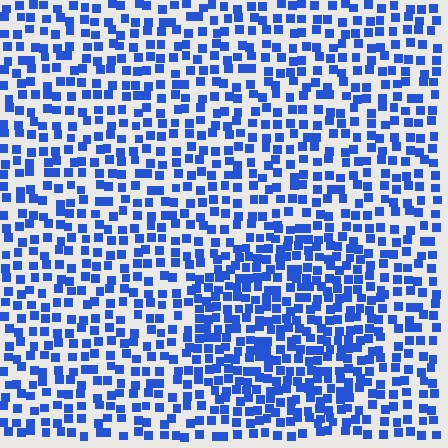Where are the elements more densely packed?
The elements are more densely packed inside the circle boundary.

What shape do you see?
I see a circle.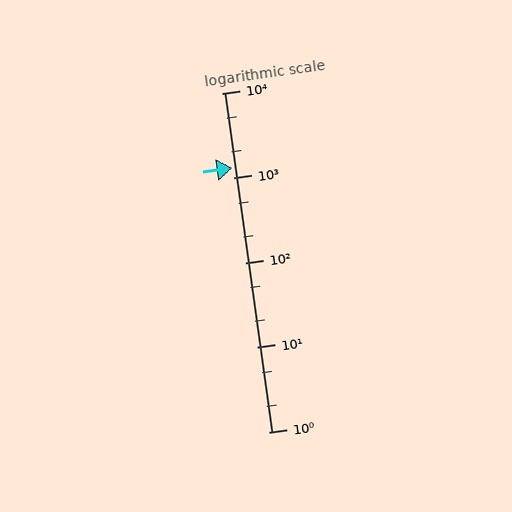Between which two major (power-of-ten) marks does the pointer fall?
The pointer is between 1000 and 10000.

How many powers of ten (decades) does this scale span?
The scale spans 4 decades, from 1 to 10000.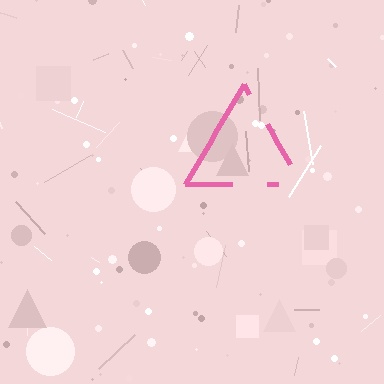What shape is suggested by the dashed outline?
The dashed outline suggests a triangle.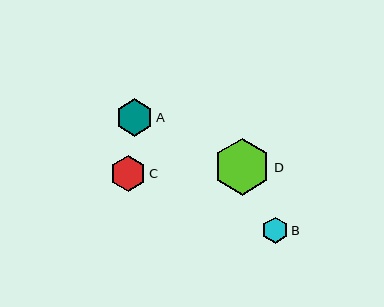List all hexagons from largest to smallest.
From largest to smallest: D, A, C, B.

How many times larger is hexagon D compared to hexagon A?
Hexagon D is approximately 1.5 times the size of hexagon A.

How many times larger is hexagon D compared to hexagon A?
Hexagon D is approximately 1.5 times the size of hexagon A.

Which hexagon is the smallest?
Hexagon B is the smallest with a size of approximately 26 pixels.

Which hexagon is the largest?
Hexagon D is the largest with a size of approximately 57 pixels.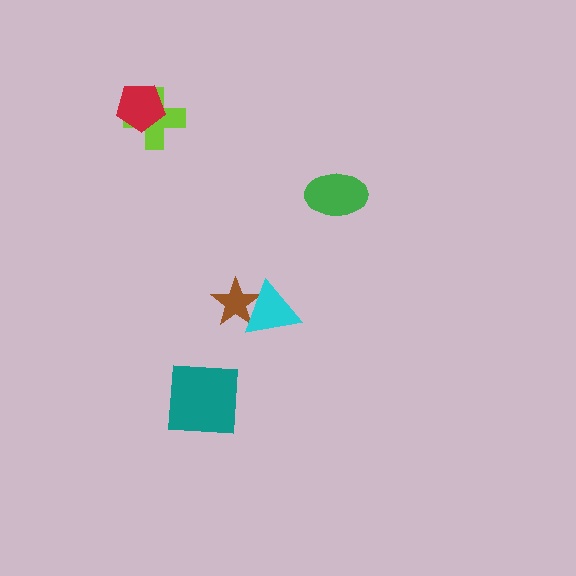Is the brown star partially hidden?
Yes, it is partially covered by another shape.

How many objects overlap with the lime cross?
1 object overlaps with the lime cross.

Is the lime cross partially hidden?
Yes, it is partially covered by another shape.